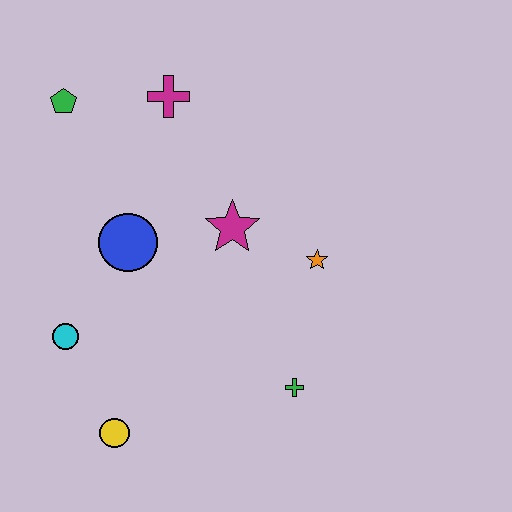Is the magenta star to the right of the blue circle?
Yes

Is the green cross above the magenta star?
No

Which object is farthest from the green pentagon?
The green cross is farthest from the green pentagon.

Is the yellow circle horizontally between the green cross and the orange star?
No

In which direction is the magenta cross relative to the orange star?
The magenta cross is above the orange star.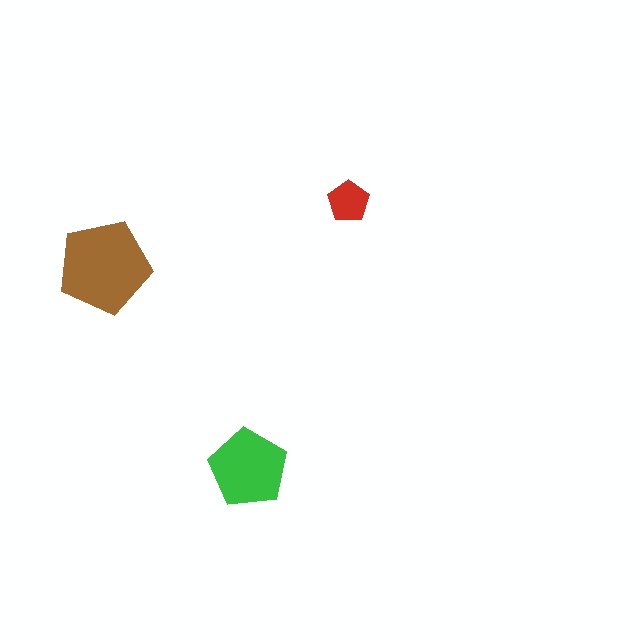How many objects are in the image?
There are 3 objects in the image.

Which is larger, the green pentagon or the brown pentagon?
The brown one.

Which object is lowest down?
The green pentagon is bottommost.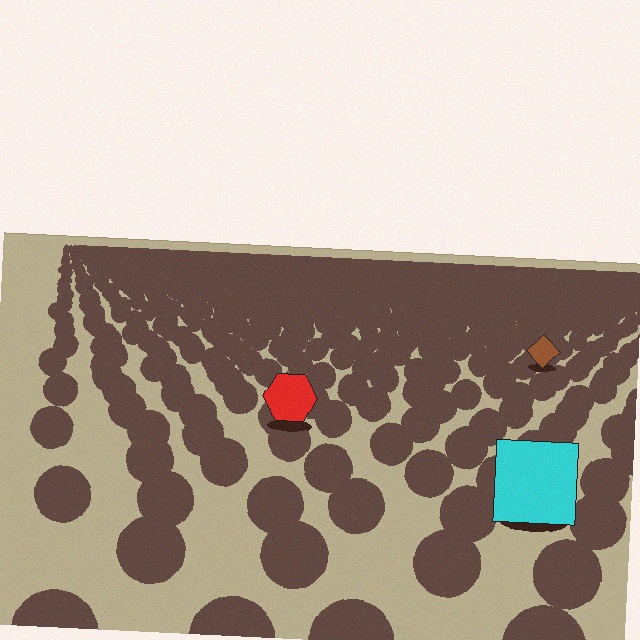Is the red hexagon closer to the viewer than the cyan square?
No. The cyan square is closer — you can tell from the texture gradient: the ground texture is coarser near it.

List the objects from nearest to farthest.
From nearest to farthest: the cyan square, the red hexagon, the brown diamond.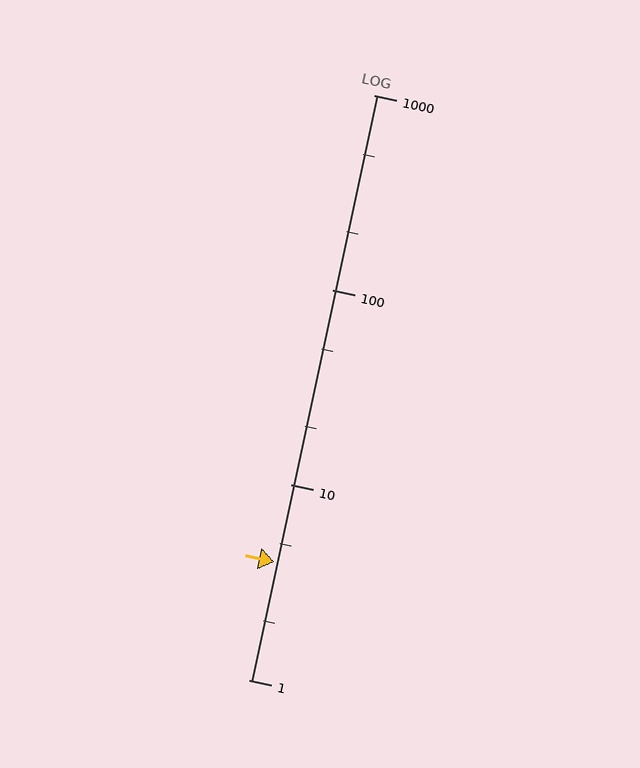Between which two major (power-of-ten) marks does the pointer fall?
The pointer is between 1 and 10.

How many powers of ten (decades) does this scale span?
The scale spans 3 decades, from 1 to 1000.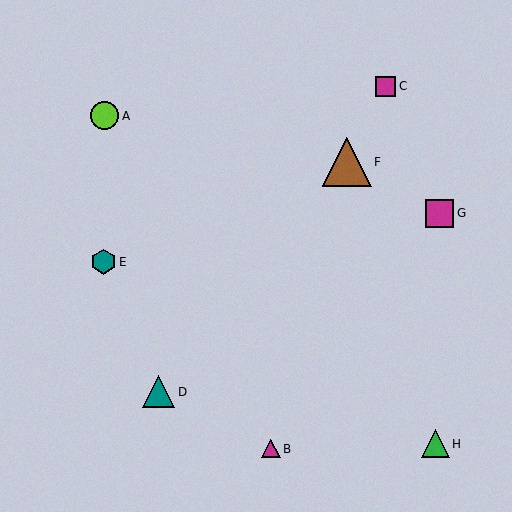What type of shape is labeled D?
Shape D is a teal triangle.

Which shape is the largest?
The brown triangle (labeled F) is the largest.